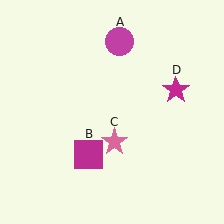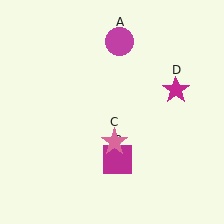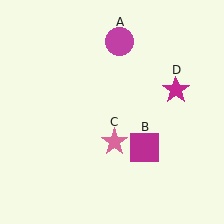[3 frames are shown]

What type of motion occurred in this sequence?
The magenta square (object B) rotated counterclockwise around the center of the scene.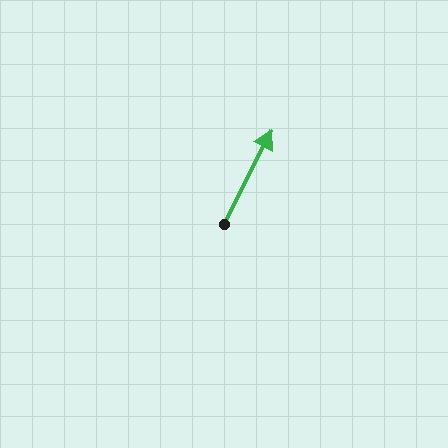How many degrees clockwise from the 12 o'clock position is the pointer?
Approximately 27 degrees.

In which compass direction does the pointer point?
Northeast.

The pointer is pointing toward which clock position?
Roughly 1 o'clock.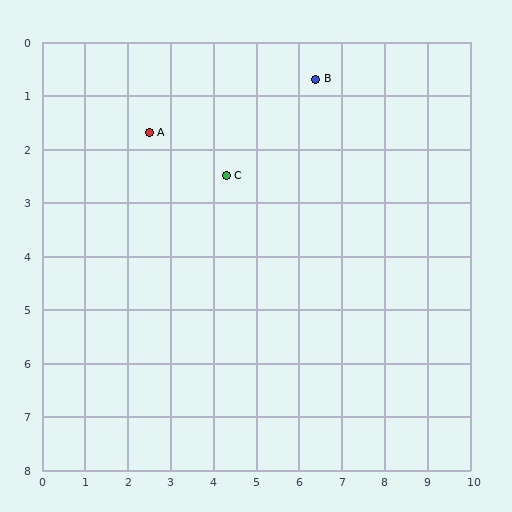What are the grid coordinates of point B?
Point B is at approximately (6.4, 0.7).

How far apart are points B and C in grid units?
Points B and C are about 2.8 grid units apart.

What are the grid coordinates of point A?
Point A is at approximately (2.5, 1.7).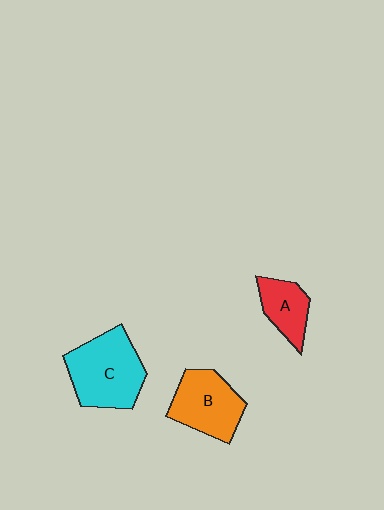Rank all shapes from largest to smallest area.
From largest to smallest: C (cyan), B (orange), A (red).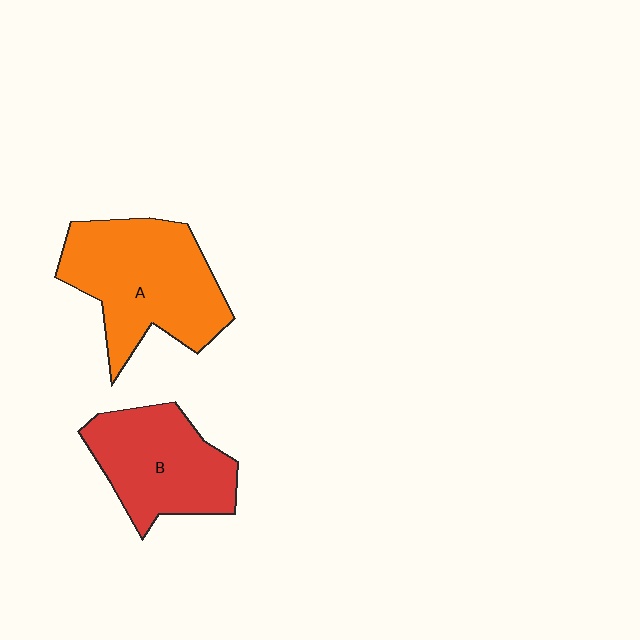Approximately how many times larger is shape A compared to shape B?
Approximately 1.3 times.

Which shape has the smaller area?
Shape B (red).